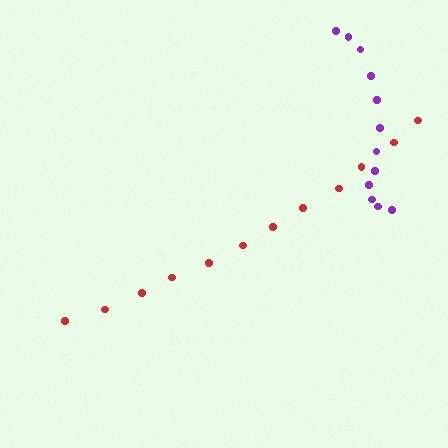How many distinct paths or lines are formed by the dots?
There are 2 distinct paths.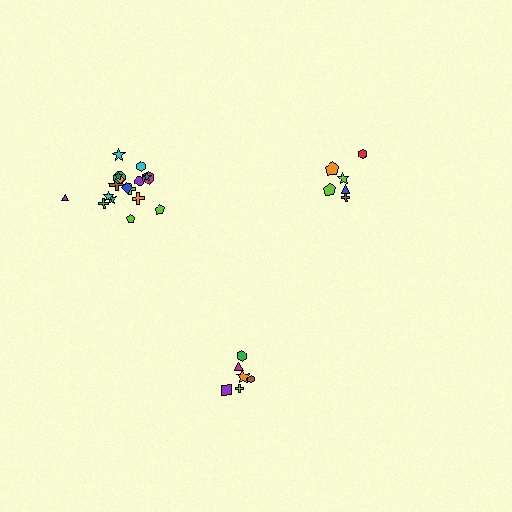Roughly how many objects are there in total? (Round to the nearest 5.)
Roughly 30 objects in total.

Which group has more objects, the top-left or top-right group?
The top-left group.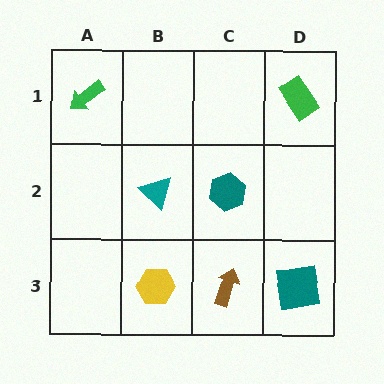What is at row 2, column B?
A teal triangle.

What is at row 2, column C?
A teal hexagon.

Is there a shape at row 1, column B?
No, that cell is empty.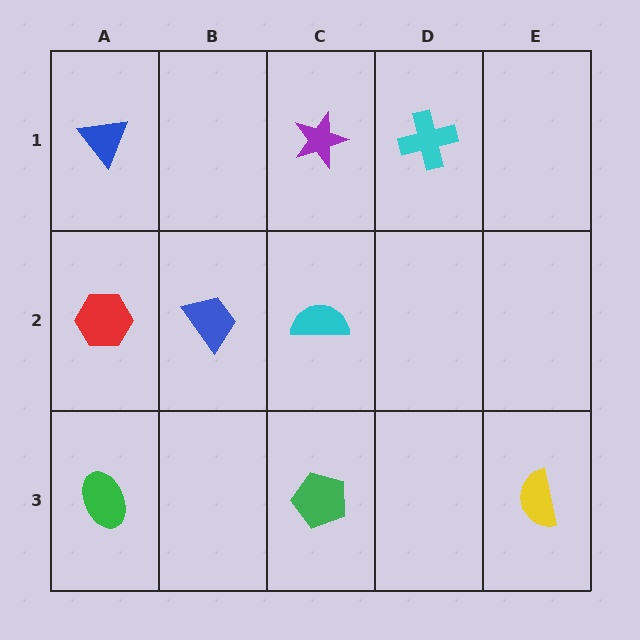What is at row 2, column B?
A blue trapezoid.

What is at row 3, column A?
A green ellipse.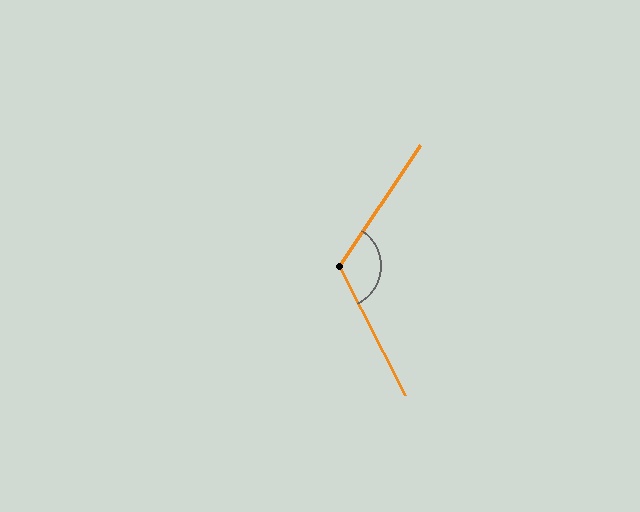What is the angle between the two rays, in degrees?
Approximately 119 degrees.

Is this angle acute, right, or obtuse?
It is obtuse.